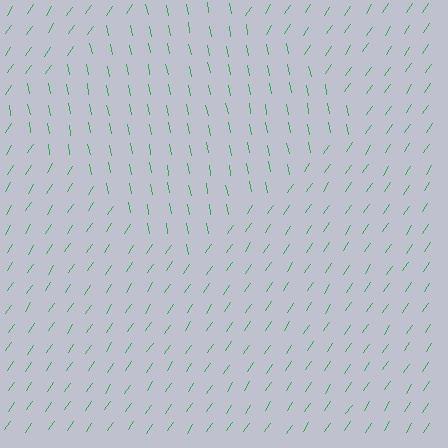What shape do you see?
I see a diamond.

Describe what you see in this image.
The image is filled with small green line segments. A diamond region in the image has lines oriented differently from the surrounding lines, creating a visible texture boundary.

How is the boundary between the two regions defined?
The boundary is defined purely by a change in line orientation (approximately 45 degrees difference). All lines are the same color and thickness.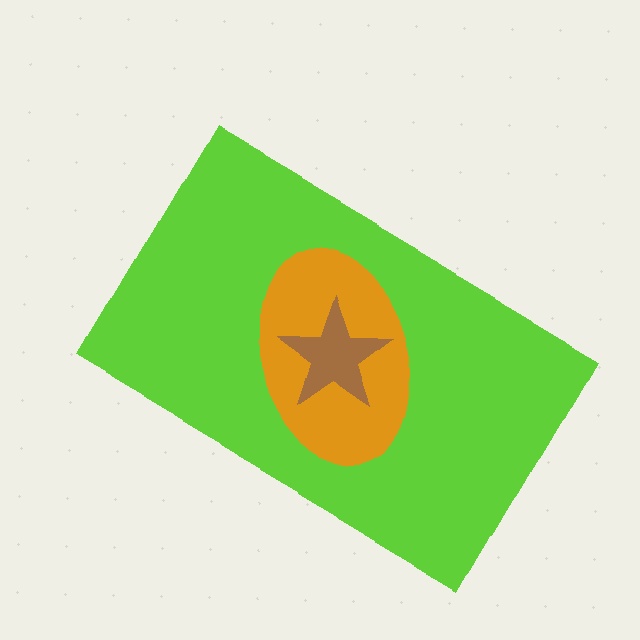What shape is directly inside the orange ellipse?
The brown star.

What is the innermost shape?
The brown star.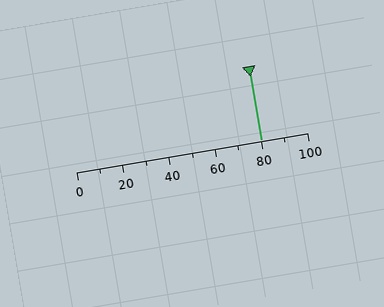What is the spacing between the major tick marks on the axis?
The major ticks are spaced 20 apart.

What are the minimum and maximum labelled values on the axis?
The axis runs from 0 to 100.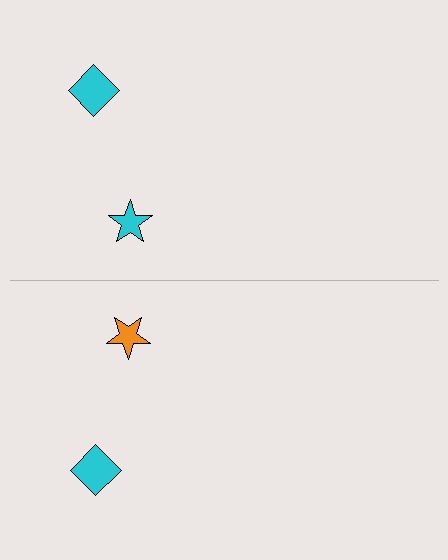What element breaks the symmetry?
The orange star on the bottom side breaks the symmetry — its mirror counterpart is cyan.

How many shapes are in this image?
There are 4 shapes in this image.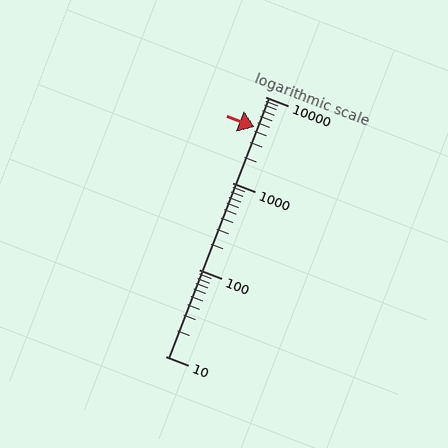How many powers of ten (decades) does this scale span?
The scale spans 3 decades, from 10 to 10000.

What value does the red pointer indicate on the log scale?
The pointer indicates approximately 4500.